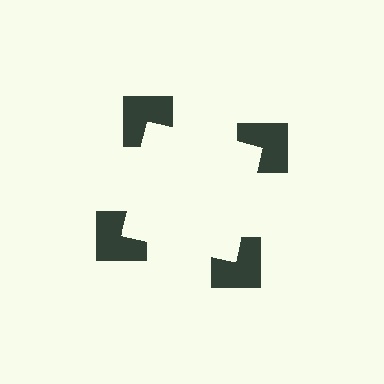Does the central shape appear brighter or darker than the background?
It typically appears slightly brighter than the background, even though no actual brightness change is drawn.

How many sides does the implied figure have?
4 sides.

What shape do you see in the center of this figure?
An illusory square — its edges are inferred from the aligned wedge cuts in the notched squares, not physically drawn.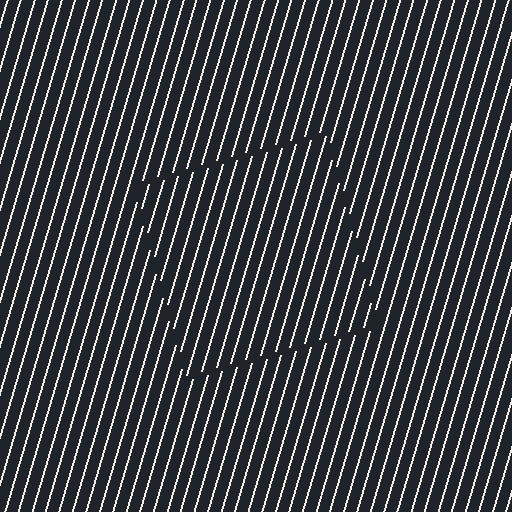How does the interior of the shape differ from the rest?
The interior of the shape contains the same grating, shifted by half a period — the contour is defined by the phase discontinuity where line-ends from the inner and outer gratings abut.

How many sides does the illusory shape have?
4 sides — the line-ends trace a square.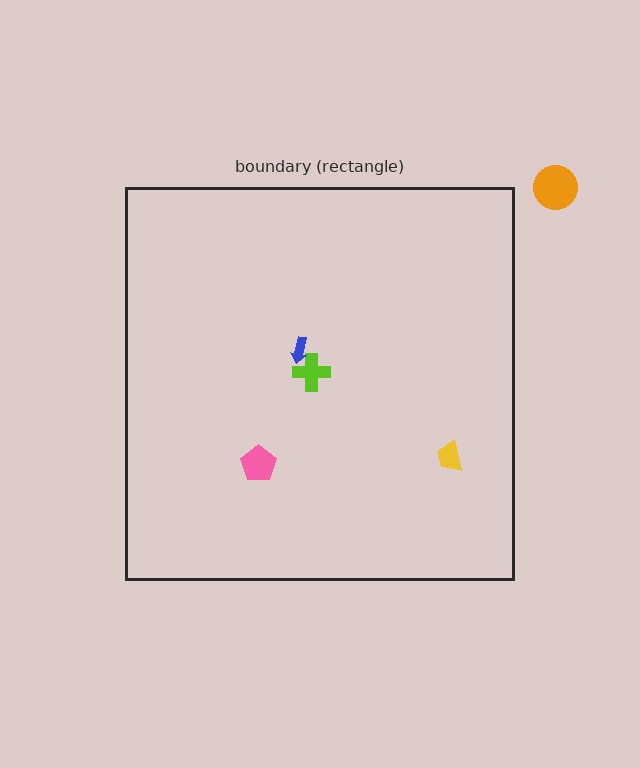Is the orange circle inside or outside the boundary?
Outside.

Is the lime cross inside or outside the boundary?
Inside.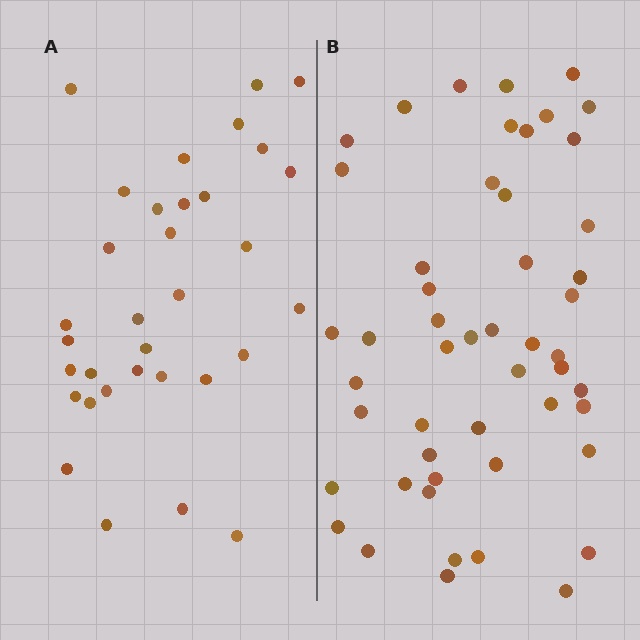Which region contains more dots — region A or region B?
Region B (the right region) has more dots.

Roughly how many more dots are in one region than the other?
Region B has approximately 15 more dots than region A.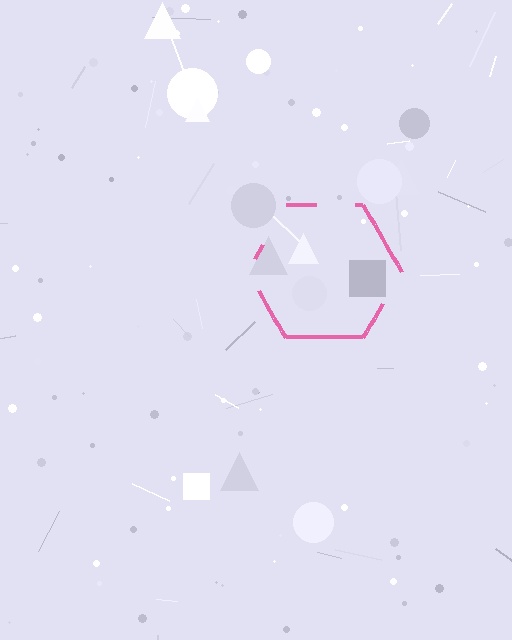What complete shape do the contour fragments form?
The contour fragments form a hexagon.